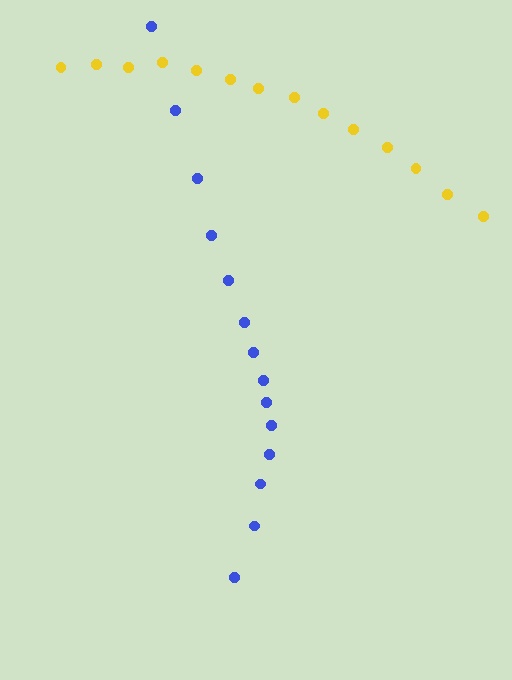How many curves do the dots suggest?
There are 2 distinct paths.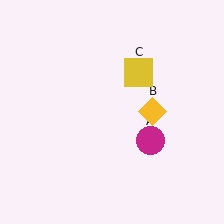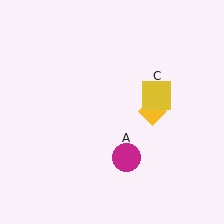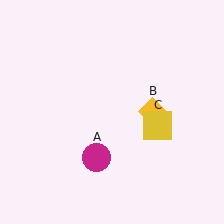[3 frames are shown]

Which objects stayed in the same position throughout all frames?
Yellow diamond (object B) remained stationary.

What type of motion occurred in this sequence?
The magenta circle (object A), yellow square (object C) rotated clockwise around the center of the scene.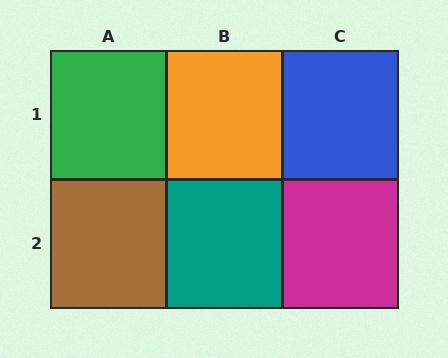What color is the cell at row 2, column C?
Magenta.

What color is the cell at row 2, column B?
Teal.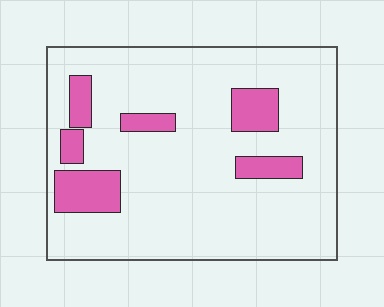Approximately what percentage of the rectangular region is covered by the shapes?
Approximately 15%.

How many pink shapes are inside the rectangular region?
6.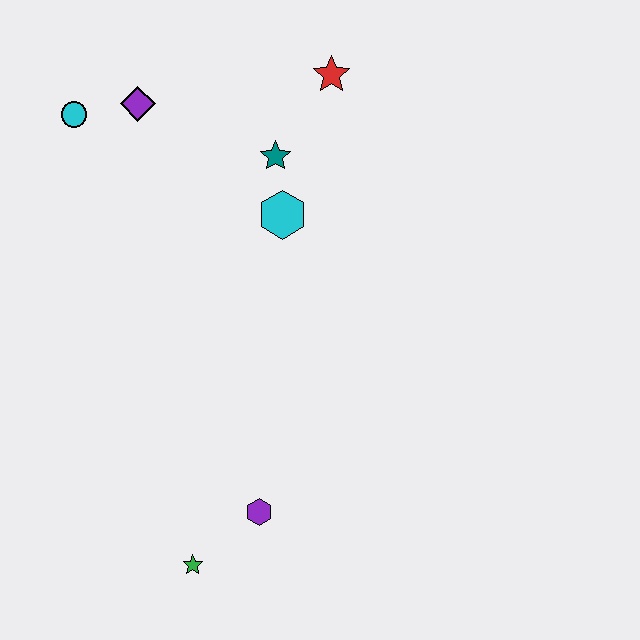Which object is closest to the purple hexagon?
The green star is closest to the purple hexagon.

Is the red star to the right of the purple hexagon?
Yes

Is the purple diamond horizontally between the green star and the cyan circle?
Yes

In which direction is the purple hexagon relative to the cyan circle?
The purple hexagon is below the cyan circle.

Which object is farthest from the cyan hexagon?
The green star is farthest from the cyan hexagon.